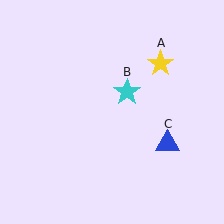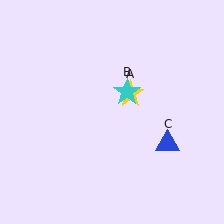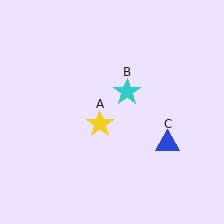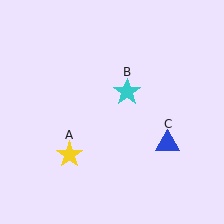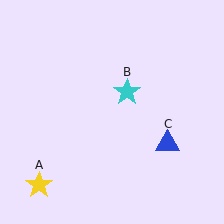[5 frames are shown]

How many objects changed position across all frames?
1 object changed position: yellow star (object A).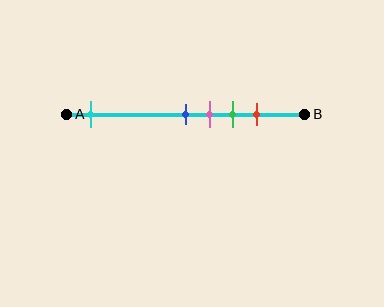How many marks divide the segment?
There are 5 marks dividing the segment.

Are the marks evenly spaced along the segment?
No, the marks are not evenly spaced.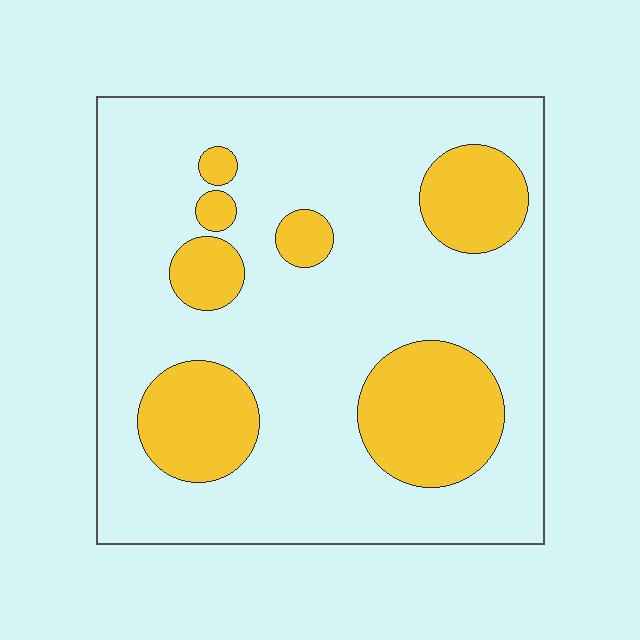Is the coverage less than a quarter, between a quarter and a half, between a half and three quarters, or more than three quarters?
Less than a quarter.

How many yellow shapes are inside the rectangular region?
7.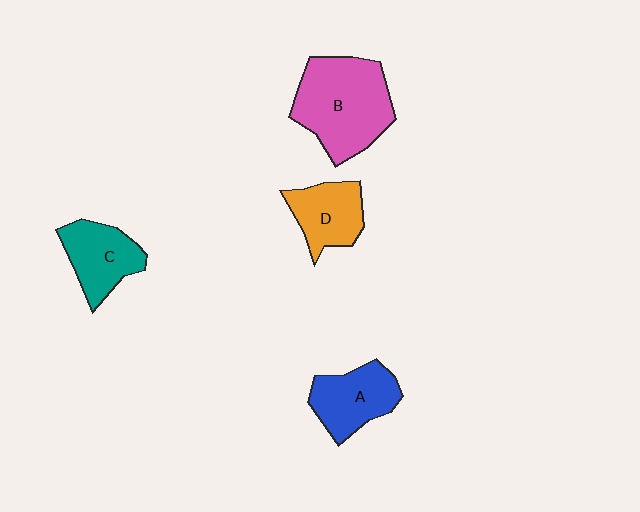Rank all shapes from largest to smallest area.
From largest to smallest: B (pink), A (blue), C (teal), D (orange).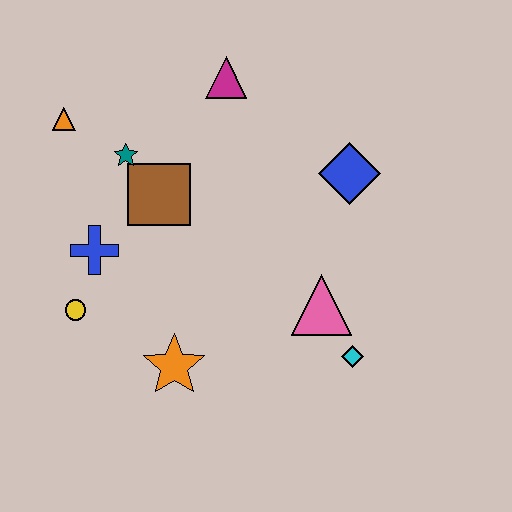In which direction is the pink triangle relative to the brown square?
The pink triangle is to the right of the brown square.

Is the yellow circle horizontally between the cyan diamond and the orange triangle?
Yes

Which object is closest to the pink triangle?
The cyan diamond is closest to the pink triangle.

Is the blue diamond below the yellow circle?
No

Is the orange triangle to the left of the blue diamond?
Yes